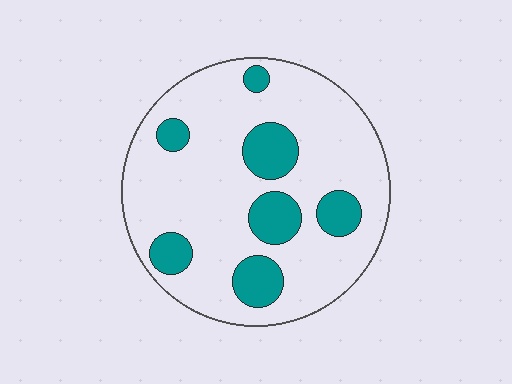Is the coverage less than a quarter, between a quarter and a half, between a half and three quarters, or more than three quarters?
Less than a quarter.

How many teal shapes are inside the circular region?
7.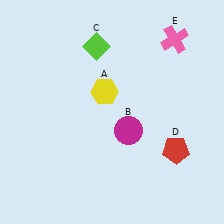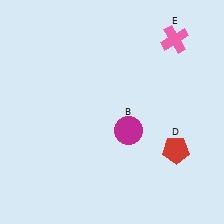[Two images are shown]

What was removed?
The lime diamond (C), the yellow hexagon (A) were removed in Image 2.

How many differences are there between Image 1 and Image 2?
There are 2 differences between the two images.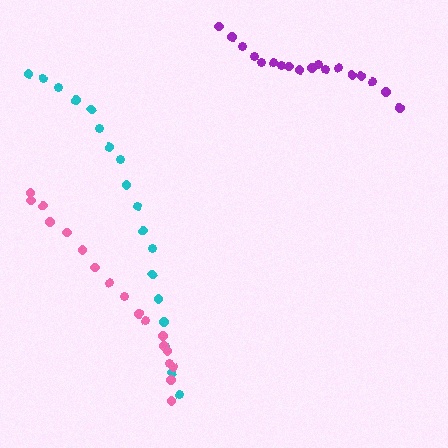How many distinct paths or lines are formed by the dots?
There are 3 distinct paths.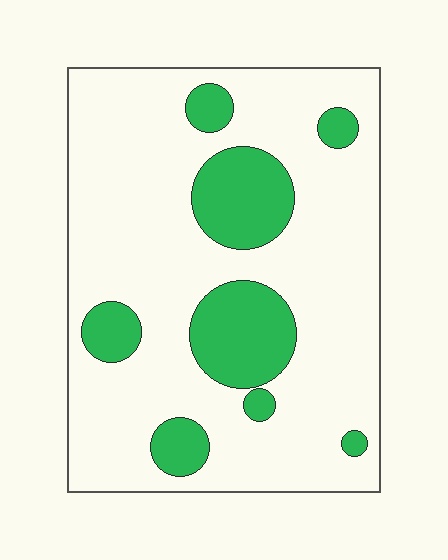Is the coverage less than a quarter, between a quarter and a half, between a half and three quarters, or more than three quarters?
Less than a quarter.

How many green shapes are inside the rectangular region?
8.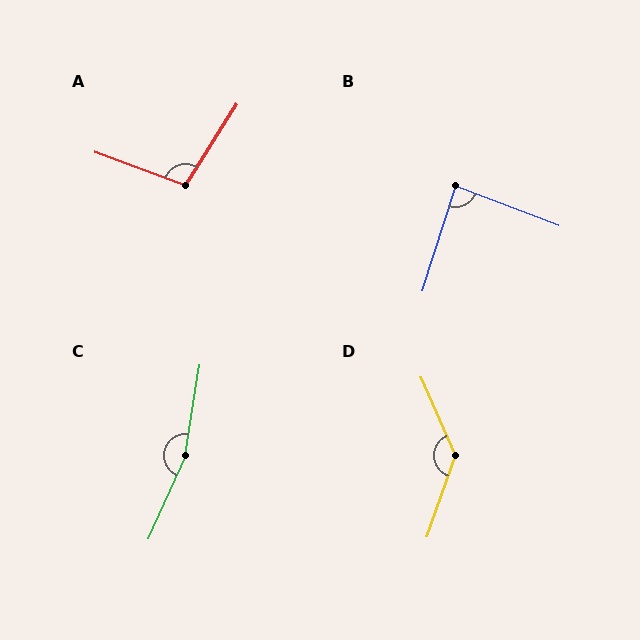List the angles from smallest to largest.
B (87°), A (102°), D (137°), C (165°).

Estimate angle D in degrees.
Approximately 137 degrees.